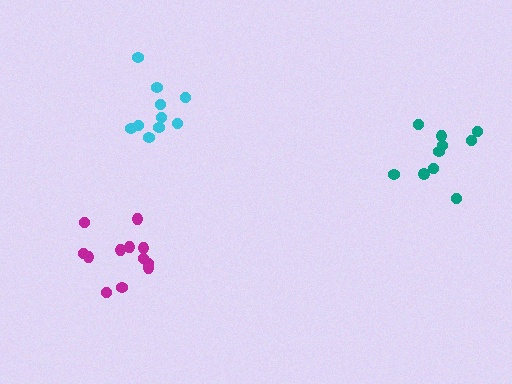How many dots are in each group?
Group 1: 12 dots, Group 2: 10 dots, Group 3: 10 dots (32 total).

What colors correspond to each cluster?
The clusters are colored: magenta, teal, cyan.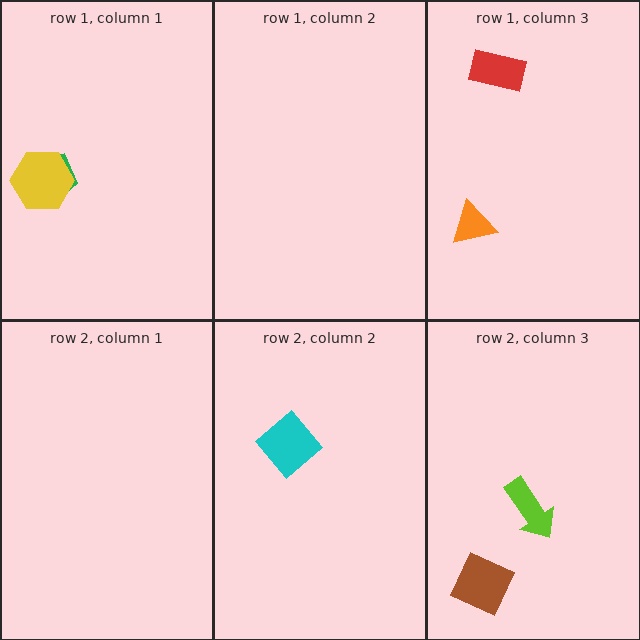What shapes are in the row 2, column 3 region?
The lime arrow, the brown square.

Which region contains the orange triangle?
The row 1, column 3 region.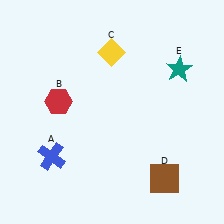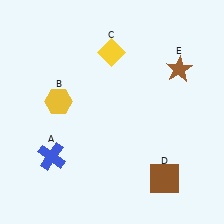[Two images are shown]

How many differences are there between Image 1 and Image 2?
There are 2 differences between the two images.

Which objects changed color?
B changed from red to yellow. E changed from teal to brown.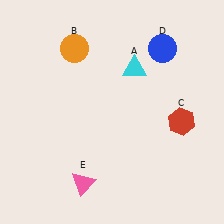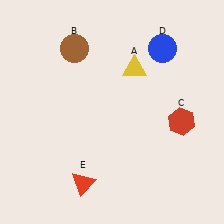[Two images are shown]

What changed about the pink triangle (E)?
In Image 1, E is pink. In Image 2, it changed to red.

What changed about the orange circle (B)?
In Image 1, B is orange. In Image 2, it changed to brown.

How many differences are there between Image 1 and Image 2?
There are 3 differences between the two images.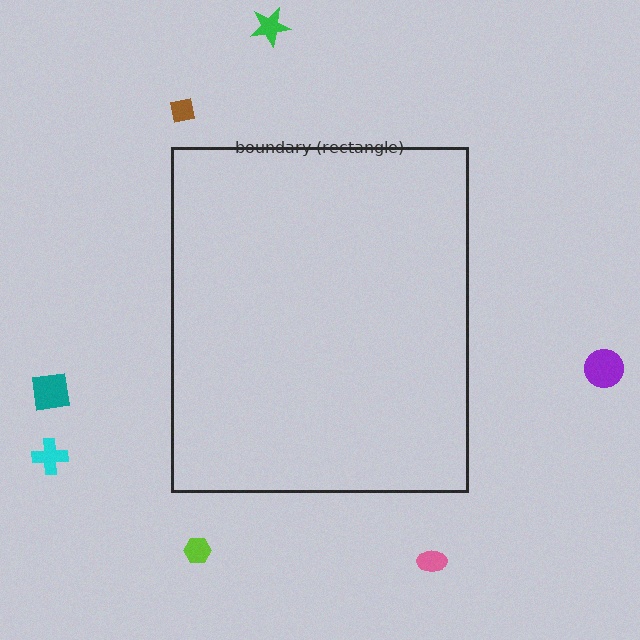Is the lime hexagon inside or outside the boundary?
Outside.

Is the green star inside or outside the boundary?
Outside.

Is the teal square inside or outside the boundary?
Outside.